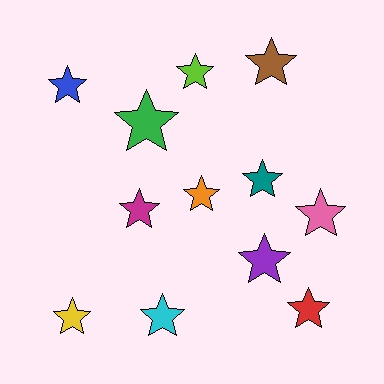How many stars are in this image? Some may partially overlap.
There are 12 stars.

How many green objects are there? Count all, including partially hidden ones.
There is 1 green object.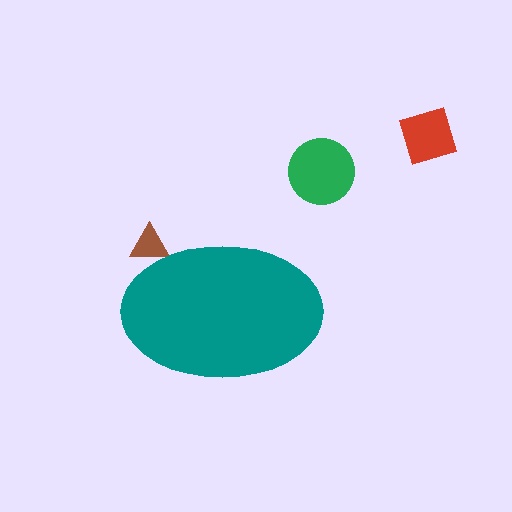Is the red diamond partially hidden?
No, the red diamond is fully visible.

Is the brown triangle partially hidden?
Yes, the brown triangle is partially hidden behind the teal ellipse.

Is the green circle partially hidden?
No, the green circle is fully visible.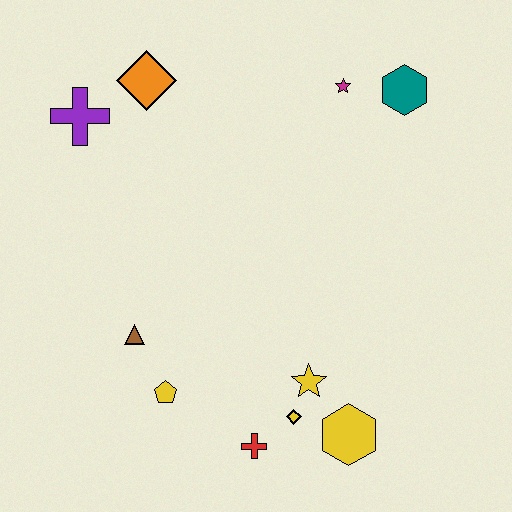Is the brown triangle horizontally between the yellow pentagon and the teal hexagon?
No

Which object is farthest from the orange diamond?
The yellow hexagon is farthest from the orange diamond.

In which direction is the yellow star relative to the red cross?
The yellow star is above the red cross.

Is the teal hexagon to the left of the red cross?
No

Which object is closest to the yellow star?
The yellow diamond is closest to the yellow star.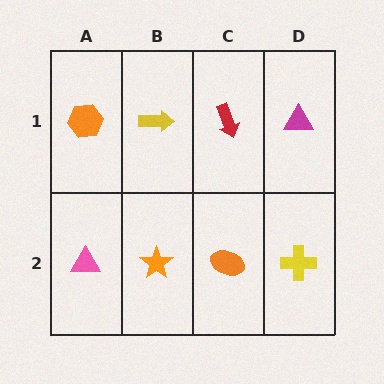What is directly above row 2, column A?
An orange hexagon.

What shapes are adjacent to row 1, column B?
An orange star (row 2, column B), an orange hexagon (row 1, column A), a red arrow (row 1, column C).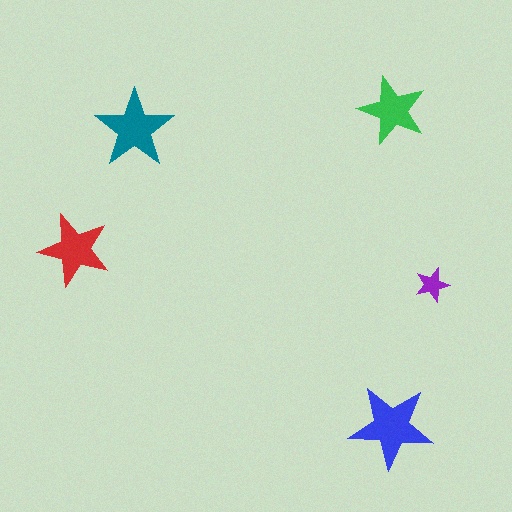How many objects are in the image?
There are 5 objects in the image.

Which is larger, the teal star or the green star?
The teal one.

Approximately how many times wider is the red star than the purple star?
About 2 times wider.